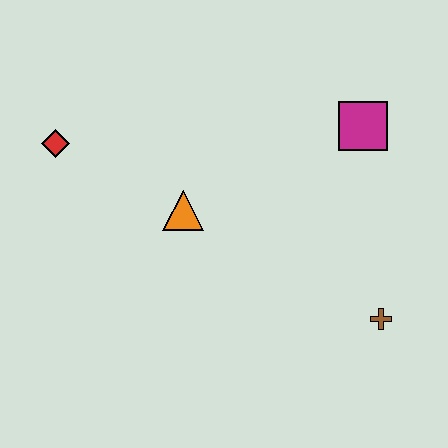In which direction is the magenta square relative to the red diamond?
The magenta square is to the right of the red diamond.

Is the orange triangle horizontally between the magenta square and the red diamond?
Yes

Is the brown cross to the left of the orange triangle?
No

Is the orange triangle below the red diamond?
Yes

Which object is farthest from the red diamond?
The brown cross is farthest from the red diamond.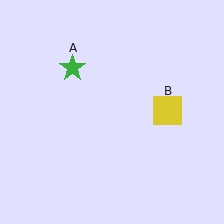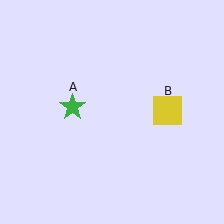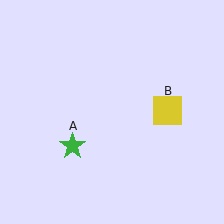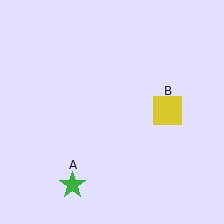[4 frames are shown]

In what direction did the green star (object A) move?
The green star (object A) moved down.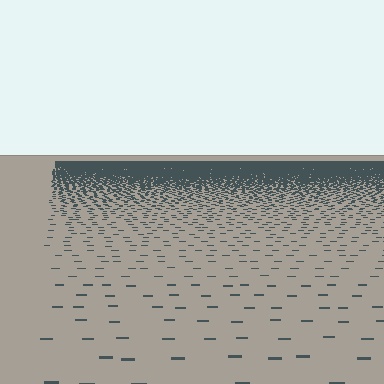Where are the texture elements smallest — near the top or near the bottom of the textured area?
Near the top.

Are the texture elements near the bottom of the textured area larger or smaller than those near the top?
Larger. Near the bottom, elements are closer to the viewer and appear at a bigger on-screen size.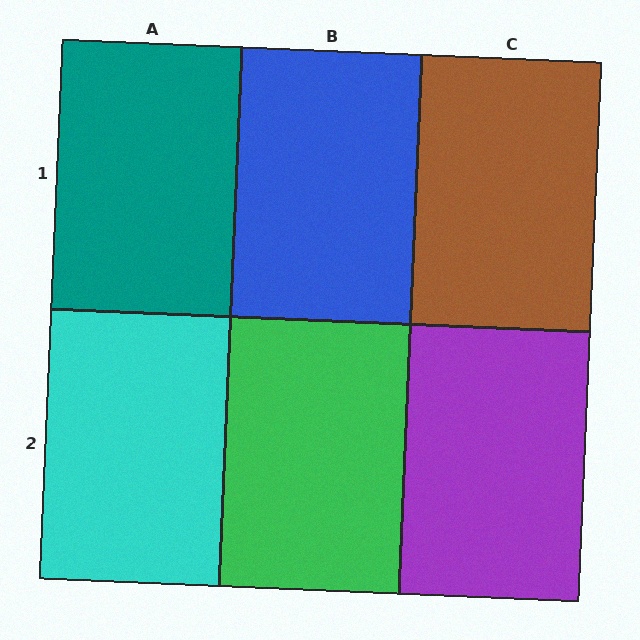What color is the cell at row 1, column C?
Brown.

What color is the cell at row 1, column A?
Teal.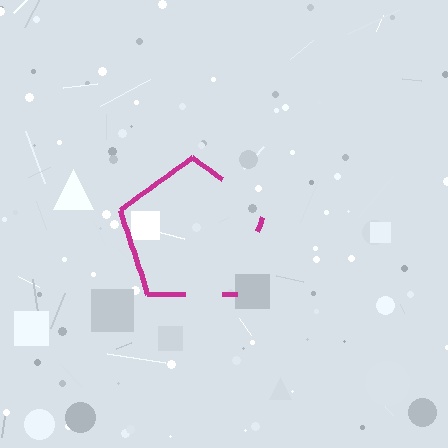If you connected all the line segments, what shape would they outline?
They would outline a pentagon.